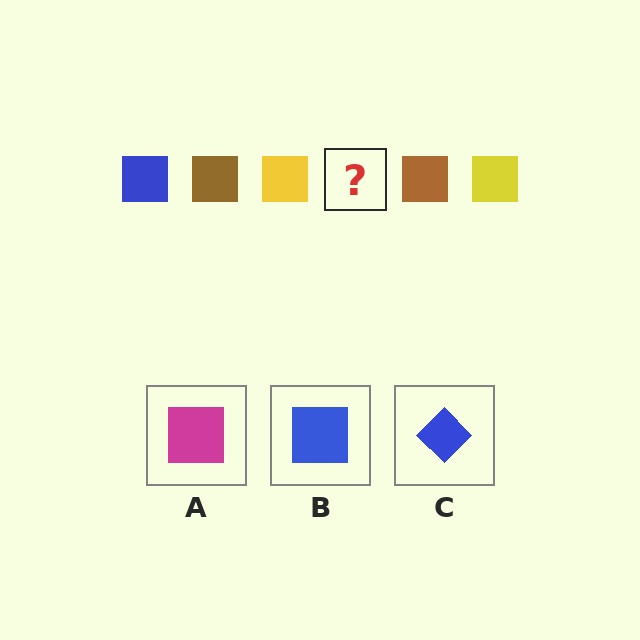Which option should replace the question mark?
Option B.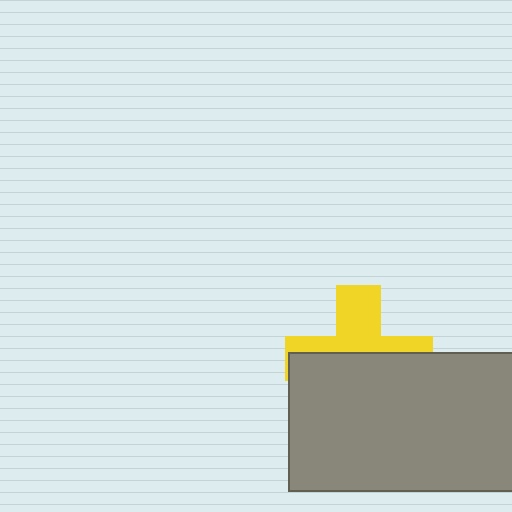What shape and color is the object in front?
The object in front is a gray rectangle.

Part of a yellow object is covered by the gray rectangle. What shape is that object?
It is a cross.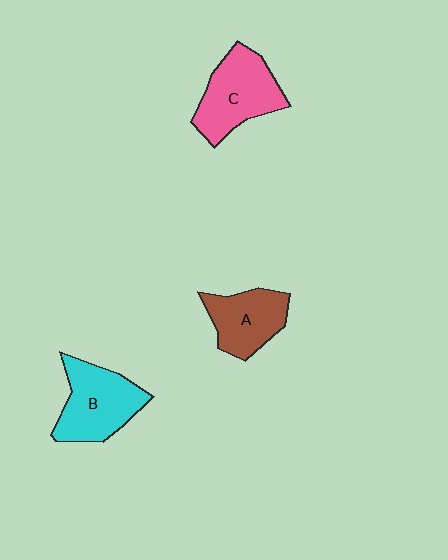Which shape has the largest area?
Shape C (pink).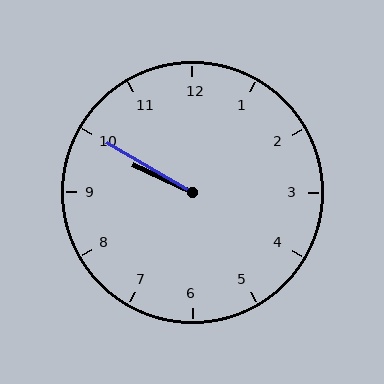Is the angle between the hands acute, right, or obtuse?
It is acute.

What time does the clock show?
9:50.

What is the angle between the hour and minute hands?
Approximately 5 degrees.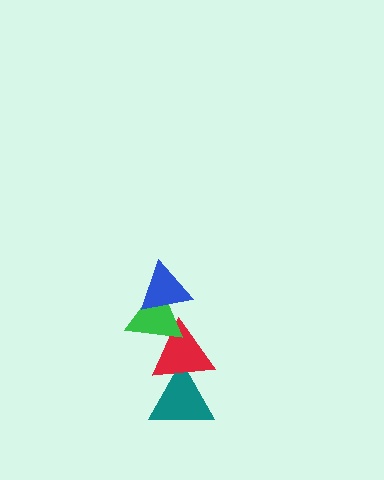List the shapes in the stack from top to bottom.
From top to bottom: the blue triangle, the green triangle, the red triangle, the teal triangle.